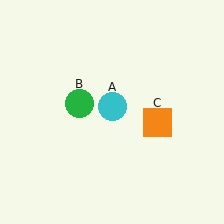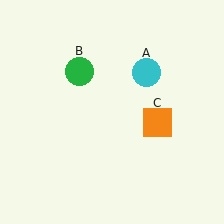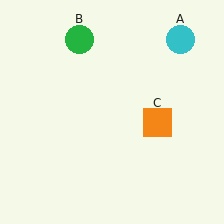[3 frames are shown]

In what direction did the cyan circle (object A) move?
The cyan circle (object A) moved up and to the right.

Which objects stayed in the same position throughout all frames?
Orange square (object C) remained stationary.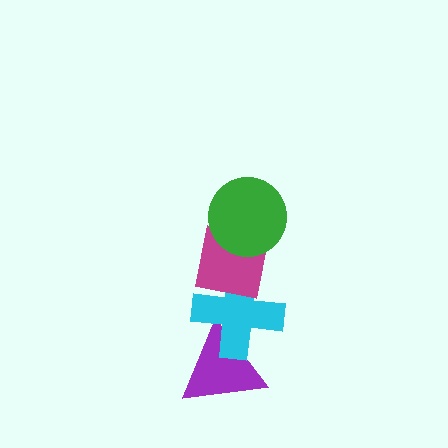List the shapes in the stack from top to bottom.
From top to bottom: the green circle, the magenta square, the cyan cross, the purple triangle.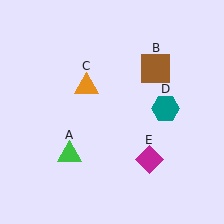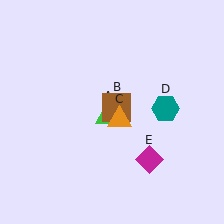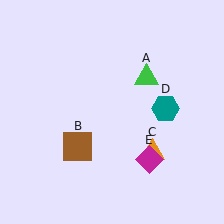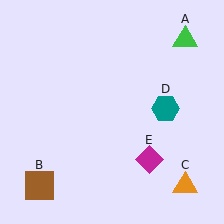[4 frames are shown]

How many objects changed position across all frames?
3 objects changed position: green triangle (object A), brown square (object B), orange triangle (object C).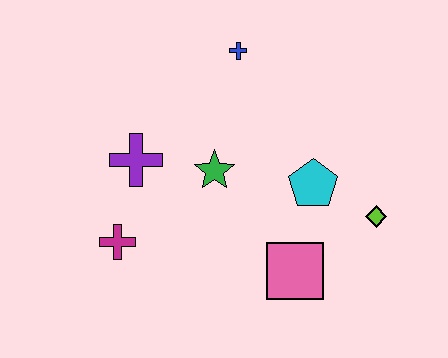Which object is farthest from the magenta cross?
The lime diamond is farthest from the magenta cross.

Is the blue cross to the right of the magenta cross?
Yes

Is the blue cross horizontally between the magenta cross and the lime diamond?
Yes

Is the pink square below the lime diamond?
Yes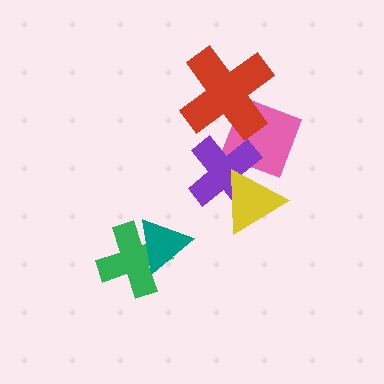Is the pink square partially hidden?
Yes, it is partially covered by another shape.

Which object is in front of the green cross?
The teal triangle is in front of the green cross.